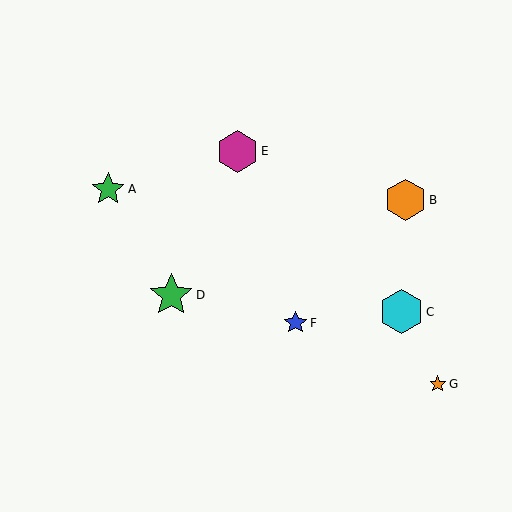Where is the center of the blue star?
The center of the blue star is at (295, 323).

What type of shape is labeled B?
Shape B is an orange hexagon.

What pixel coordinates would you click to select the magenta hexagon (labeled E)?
Click at (237, 151) to select the magenta hexagon E.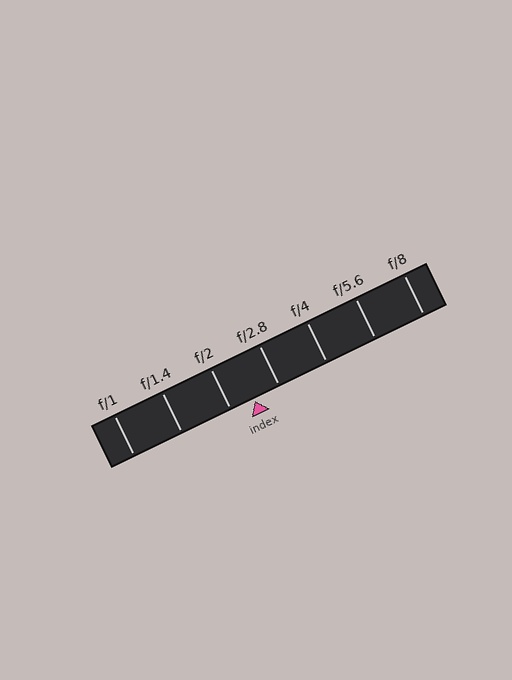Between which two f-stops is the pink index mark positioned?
The index mark is between f/2 and f/2.8.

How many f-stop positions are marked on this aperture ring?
There are 7 f-stop positions marked.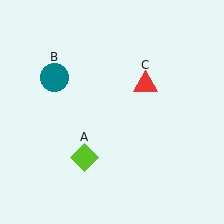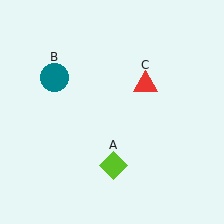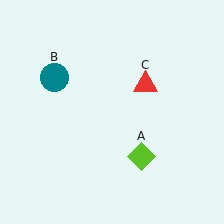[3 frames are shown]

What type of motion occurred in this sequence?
The lime diamond (object A) rotated counterclockwise around the center of the scene.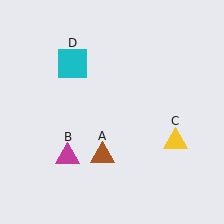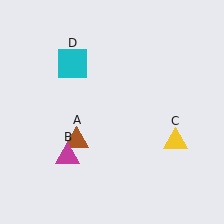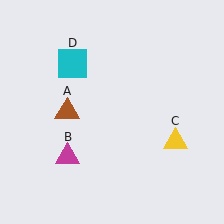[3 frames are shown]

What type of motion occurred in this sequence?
The brown triangle (object A) rotated clockwise around the center of the scene.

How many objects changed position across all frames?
1 object changed position: brown triangle (object A).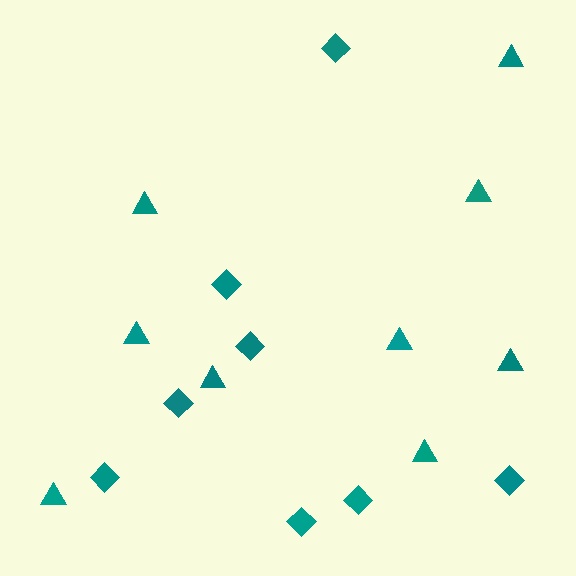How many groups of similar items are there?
There are 2 groups: one group of triangles (9) and one group of diamonds (8).